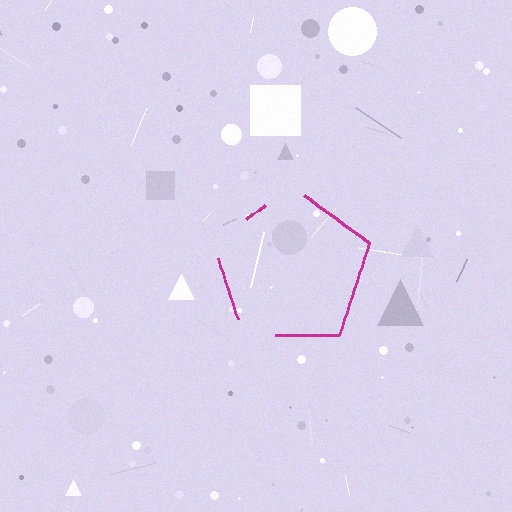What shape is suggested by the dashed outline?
The dashed outline suggests a pentagon.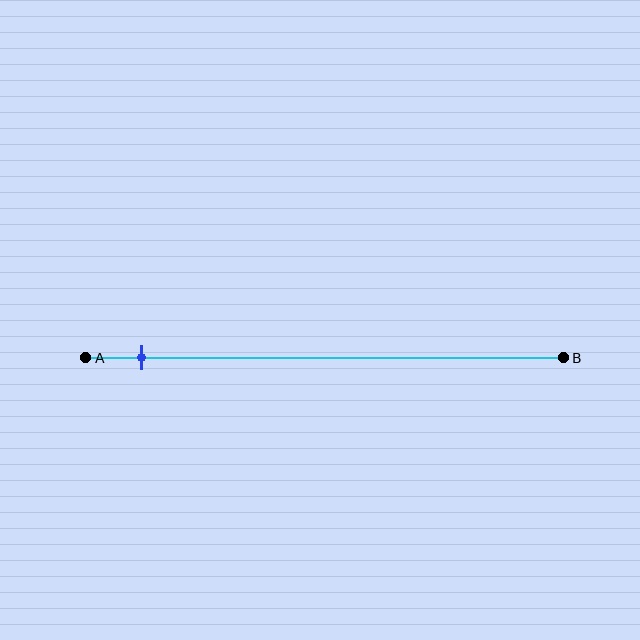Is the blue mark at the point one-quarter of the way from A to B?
No, the mark is at about 10% from A, not at the 25% one-quarter point.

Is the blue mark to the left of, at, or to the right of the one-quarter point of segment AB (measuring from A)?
The blue mark is to the left of the one-quarter point of segment AB.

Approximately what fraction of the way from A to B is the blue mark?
The blue mark is approximately 10% of the way from A to B.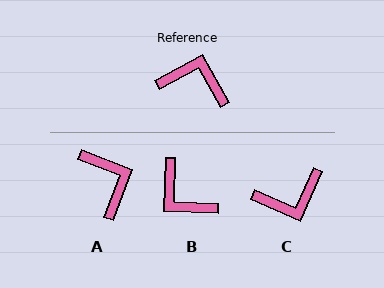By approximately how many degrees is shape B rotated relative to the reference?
Approximately 149 degrees counter-clockwise.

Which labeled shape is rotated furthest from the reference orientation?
B, about 149 degrees away.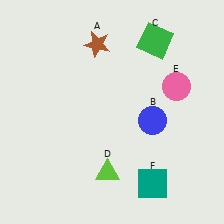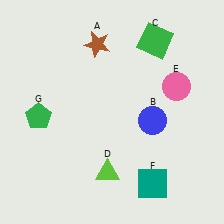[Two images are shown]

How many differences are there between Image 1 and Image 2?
There is 1 difference between the two images.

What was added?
A green pentagon (G) was added in Image 2.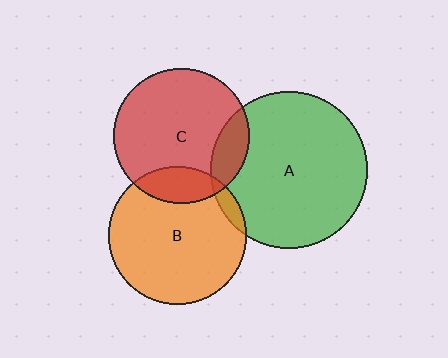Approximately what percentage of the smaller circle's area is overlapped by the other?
Approximately 5%.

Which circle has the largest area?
Circle A (green).